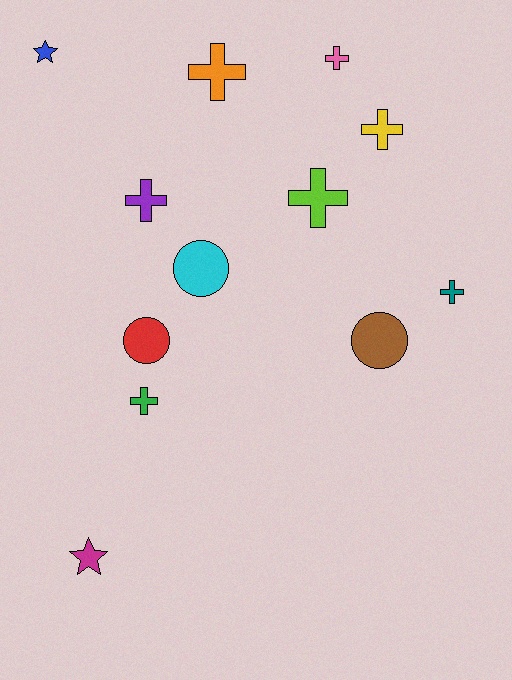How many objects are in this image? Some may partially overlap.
There are 12 objects.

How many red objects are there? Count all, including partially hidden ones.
There is 1 red object.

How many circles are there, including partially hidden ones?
There are 3 circles.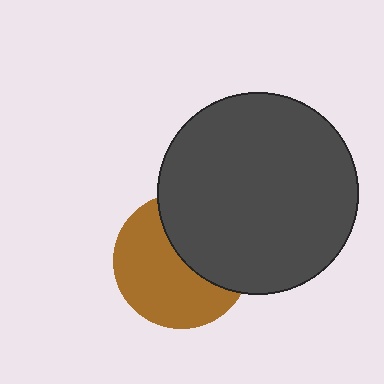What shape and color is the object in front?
The object in front is a dark gray circle.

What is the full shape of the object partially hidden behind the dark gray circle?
The partially hidden object is a brown circle.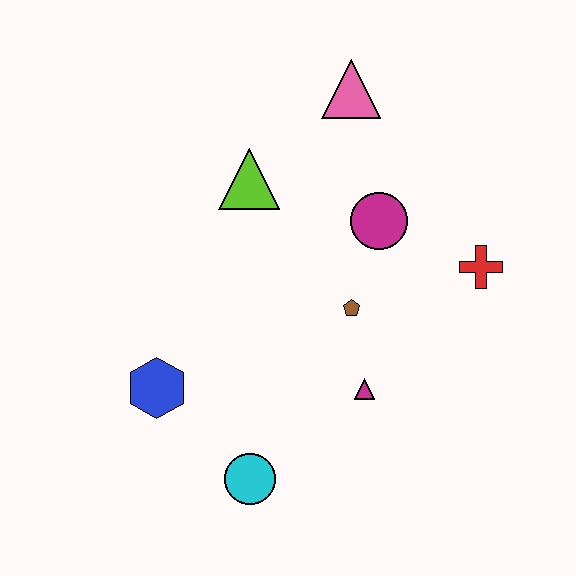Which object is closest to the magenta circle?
The brown pentagon is closest to the magenta circle.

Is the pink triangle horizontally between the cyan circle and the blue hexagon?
No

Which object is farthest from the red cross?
The blue hexagon is farthest from the red cross.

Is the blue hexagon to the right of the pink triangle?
No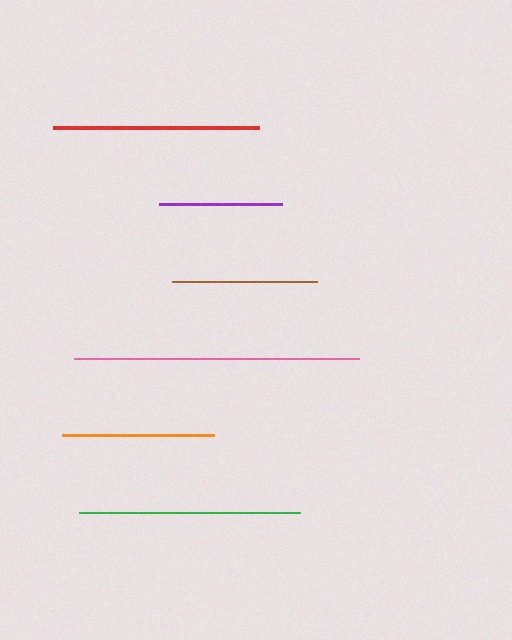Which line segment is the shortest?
The purple line is the shortest at approximately 122 pixels.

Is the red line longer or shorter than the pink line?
The pink line is longer than the red line.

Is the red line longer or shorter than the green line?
The green line is longer than the red line.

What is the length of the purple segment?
The purple segment is approximately 122 pixels long.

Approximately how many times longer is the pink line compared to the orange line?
The pink line is approximately 1.9 times the length of the orange line.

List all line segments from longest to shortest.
From longest to shortest: pink, green, red, orange, brown, purple.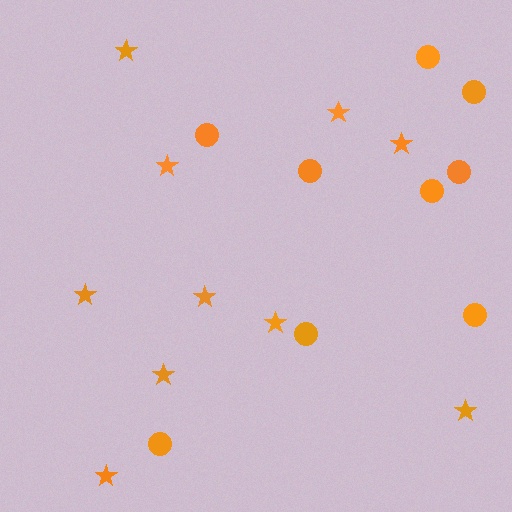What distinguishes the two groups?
There are 2 groups: one group of stars (10) and one group of circles (9).